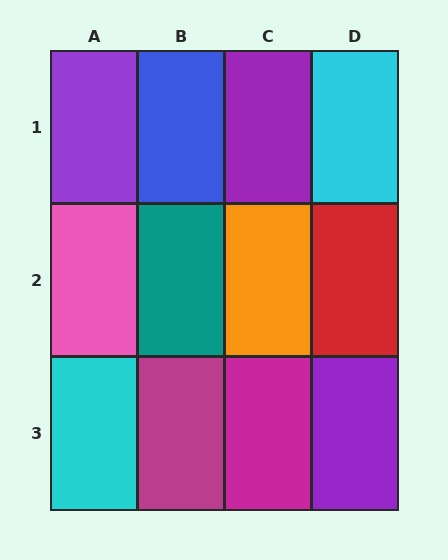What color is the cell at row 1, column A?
Purple.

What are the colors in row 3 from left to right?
Cyan, magenta, magenta, purple.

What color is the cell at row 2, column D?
Red.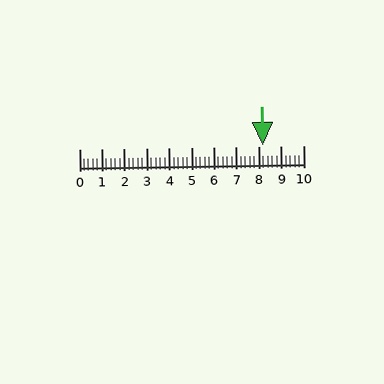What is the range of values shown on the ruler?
The ruler shows values from 0 to 10.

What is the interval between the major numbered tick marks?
The major tick marks are spaced 1 units apart.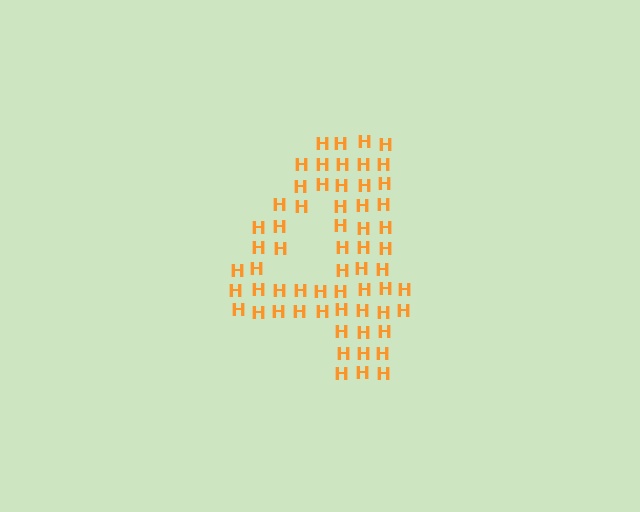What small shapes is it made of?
It is made of small letter H's.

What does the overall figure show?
The overall figure shows the digit 4.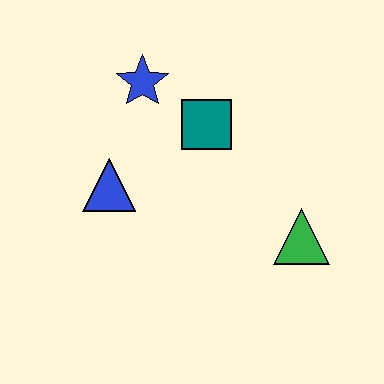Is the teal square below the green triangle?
No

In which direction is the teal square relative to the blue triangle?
The teal square is to the right of the blue triangle.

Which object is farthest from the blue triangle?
The green triangle is farthest from the blue triangle.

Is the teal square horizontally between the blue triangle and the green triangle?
Yes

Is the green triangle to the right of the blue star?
Yes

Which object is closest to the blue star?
The teal square is closest to the blue star.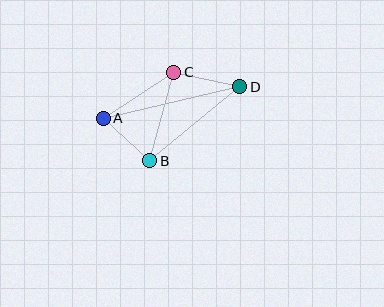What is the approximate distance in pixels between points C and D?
The distance between C and D is approximately 67 pixels.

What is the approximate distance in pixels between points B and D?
The distance between B and D is approximately 116 pixels.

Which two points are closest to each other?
Points A and B are closest to each other.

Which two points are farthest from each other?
Points A and D are farthest from each other.